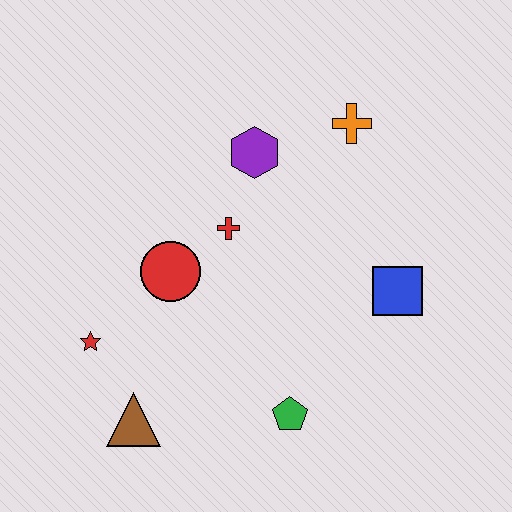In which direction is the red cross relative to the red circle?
The red cross is to the right of the red circle.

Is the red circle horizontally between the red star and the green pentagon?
Yes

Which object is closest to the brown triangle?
The red star is closest to the brown triangle.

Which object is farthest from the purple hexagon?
The brown triangle is farthest from the purple hexagon.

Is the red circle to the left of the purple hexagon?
Yes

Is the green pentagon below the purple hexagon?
Yes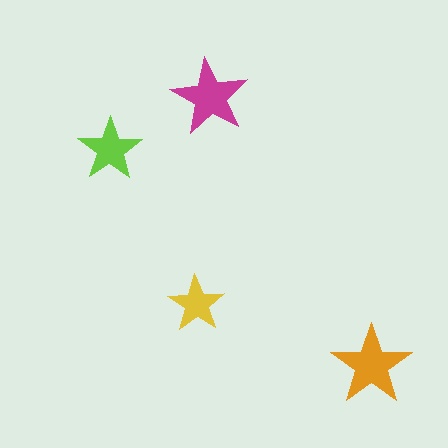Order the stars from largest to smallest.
the orange one, the magenta one, the lime one, the yellow one.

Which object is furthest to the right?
The orange star is rightmost.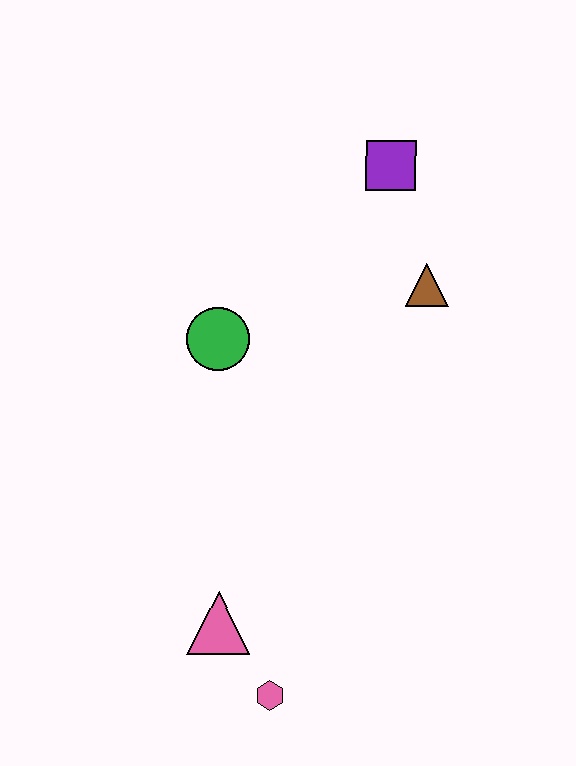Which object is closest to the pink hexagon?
The pink triangle is closest to the pink hexagon.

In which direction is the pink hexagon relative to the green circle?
The pink hexagon is below the green circle.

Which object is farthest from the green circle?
The pink hexagon is farthest from the green circle.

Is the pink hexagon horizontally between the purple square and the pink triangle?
Yes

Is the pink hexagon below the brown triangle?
Yes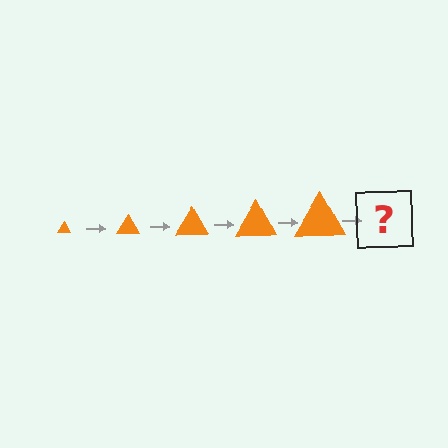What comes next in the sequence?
The next element should be an orange triangle, larger than the previous one.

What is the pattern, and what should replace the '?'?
The pattern is that the triangle gets progressively larger each step. The '?' should be an orange triangle, larger than the previous one.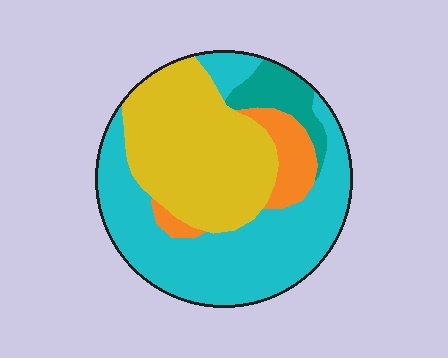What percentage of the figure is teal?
Teal covers 8% of the figure.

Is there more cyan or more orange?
Cyan.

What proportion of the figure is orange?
Orange covers about 10% of the figure.